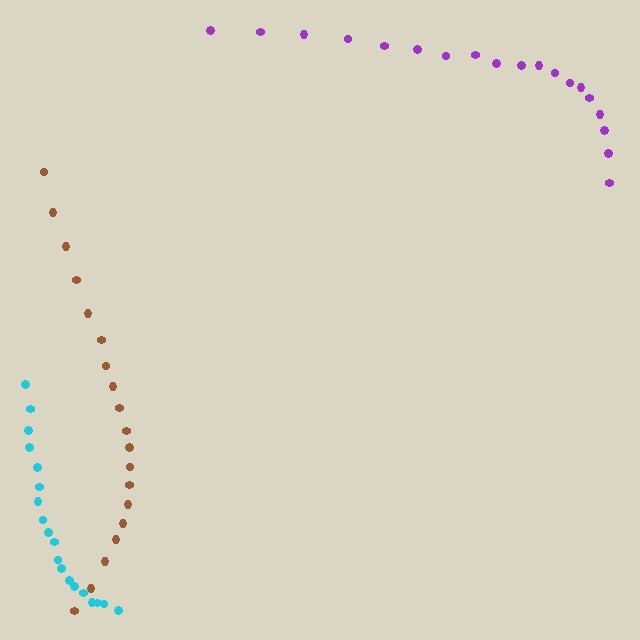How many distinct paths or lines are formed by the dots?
There are 3 distinct paths.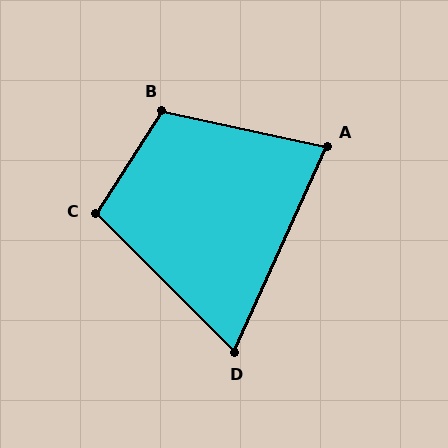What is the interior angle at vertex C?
Approximately 102 degrees (obtuse).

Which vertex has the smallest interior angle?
D, at approximately 69 degrees.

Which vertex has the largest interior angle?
B, at approximately 111 degrees.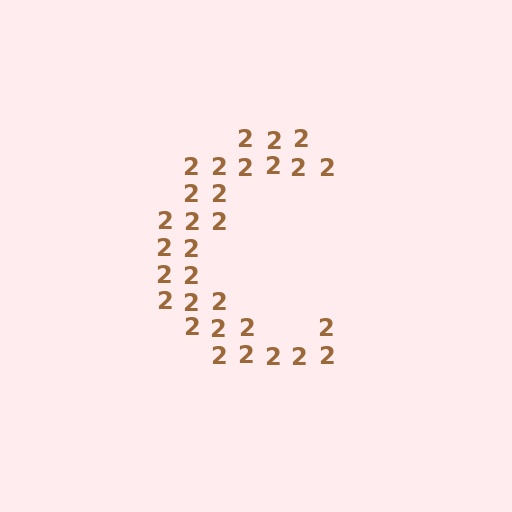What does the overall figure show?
The overall figure shows the letter C.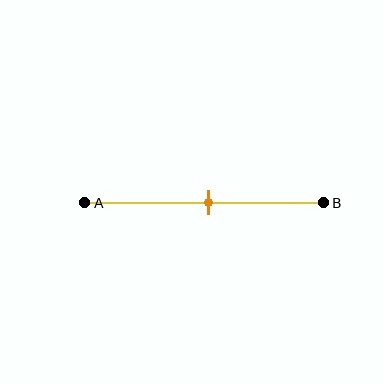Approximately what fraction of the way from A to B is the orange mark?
The orange mark is approximately 50% of the way from A to B.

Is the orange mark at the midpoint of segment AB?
Yes, the mark is approximately at the midpoint.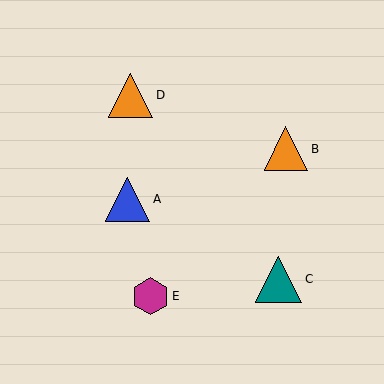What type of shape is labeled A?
Shape A is a blue triangle.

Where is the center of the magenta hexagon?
The center of the magenta hexagon is at (151, 296).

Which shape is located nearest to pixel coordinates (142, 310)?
The magenta hexagon (labeled E) at (151, 296) is nearest to that location.